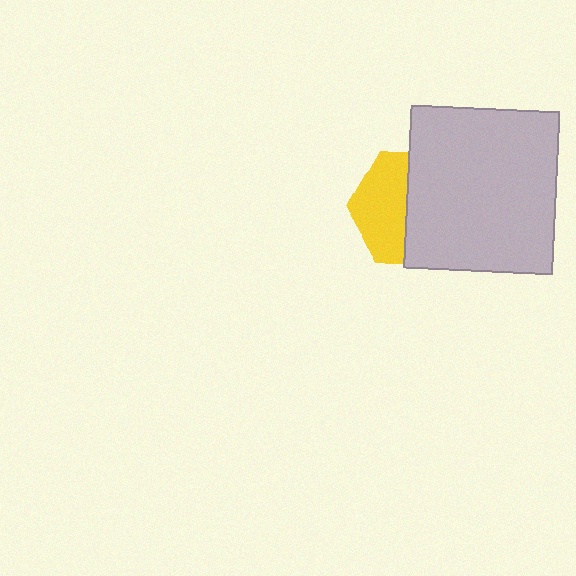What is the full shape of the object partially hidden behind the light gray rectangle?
The partially hidden object is a yellow hexagon.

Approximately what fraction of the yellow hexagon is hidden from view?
Roughly 55% of the yellow hexagon is hidden behind the light gray rectangle.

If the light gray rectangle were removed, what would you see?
You would see the complete yellow hexagon.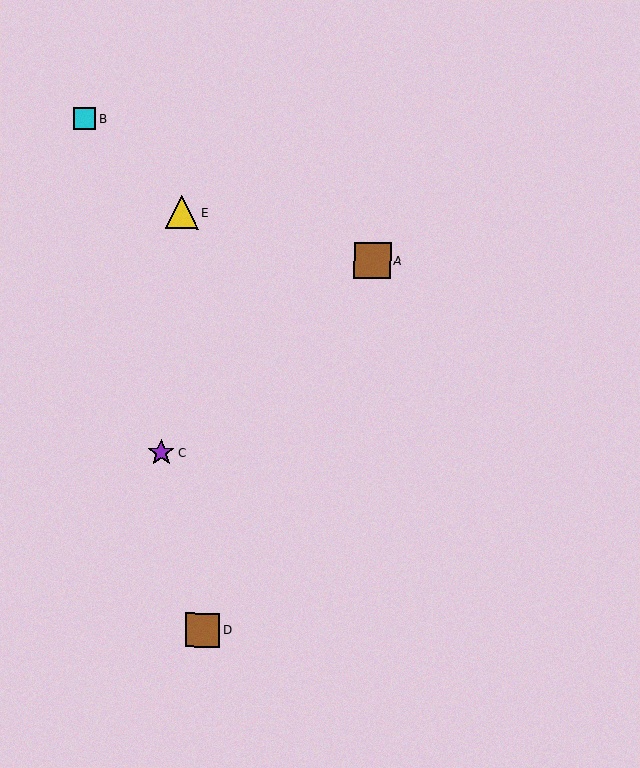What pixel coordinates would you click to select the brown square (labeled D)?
Click at (203, 630) to select the brown square D.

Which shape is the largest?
The brown square (labeled A) is the largest.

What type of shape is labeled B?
Shape B is a cyan square.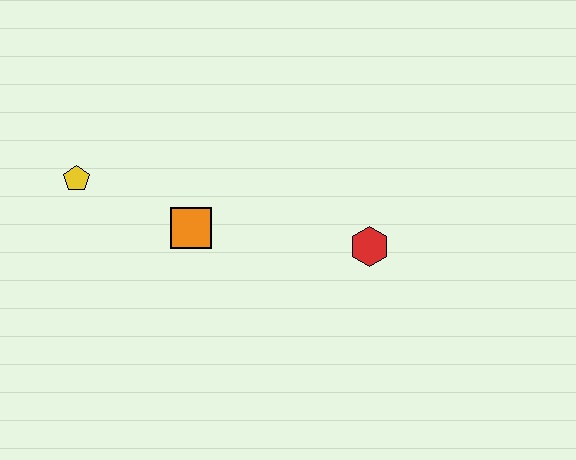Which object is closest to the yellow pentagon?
The orange square is closest to the yellow pentagon.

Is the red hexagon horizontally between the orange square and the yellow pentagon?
No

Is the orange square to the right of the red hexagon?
No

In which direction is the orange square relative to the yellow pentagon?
The orange square is to the right of the yellow pentagon.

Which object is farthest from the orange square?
The red hexagon is farthest from the orange square.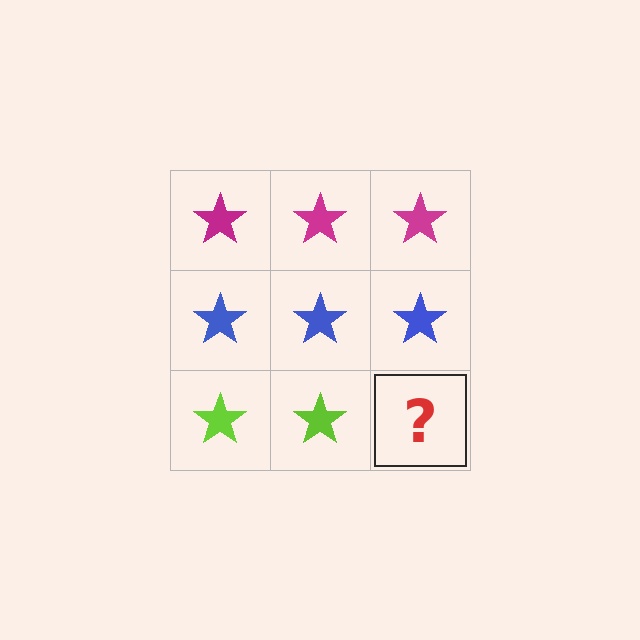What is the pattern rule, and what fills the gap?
The rule is that each row has a consistent color. The gap should be filled with a lime star.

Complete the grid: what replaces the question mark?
The question mark should be replaced with a lime star.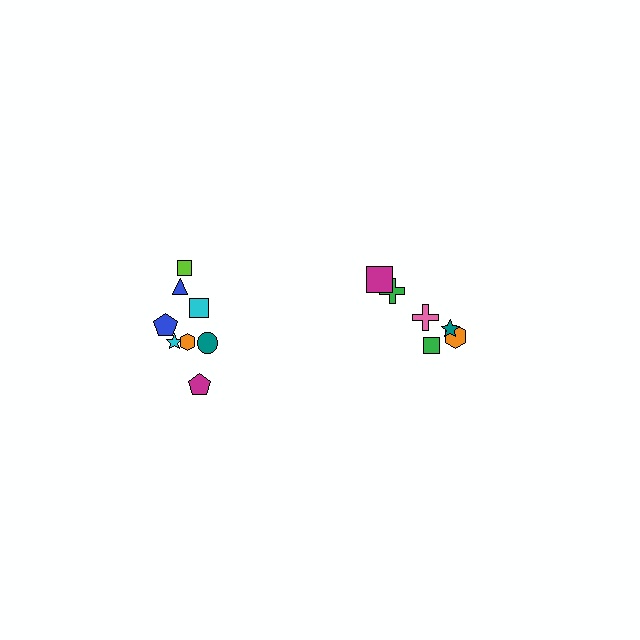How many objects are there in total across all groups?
There are 14 objects.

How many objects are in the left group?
There are 8 objects.